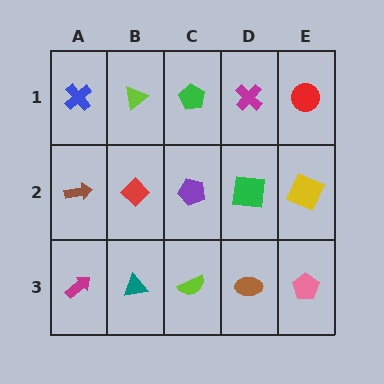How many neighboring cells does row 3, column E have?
2.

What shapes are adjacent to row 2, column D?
A magenta cross (row 1, column D), a brown ellipse (row 3, column D), a purple pentagon (row 2, column C), a yellow square (row 2, column E).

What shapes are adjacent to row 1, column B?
A red diamond (row 2, column B), a blue cross (row 1, column A), a green pentagon (row 1, column C).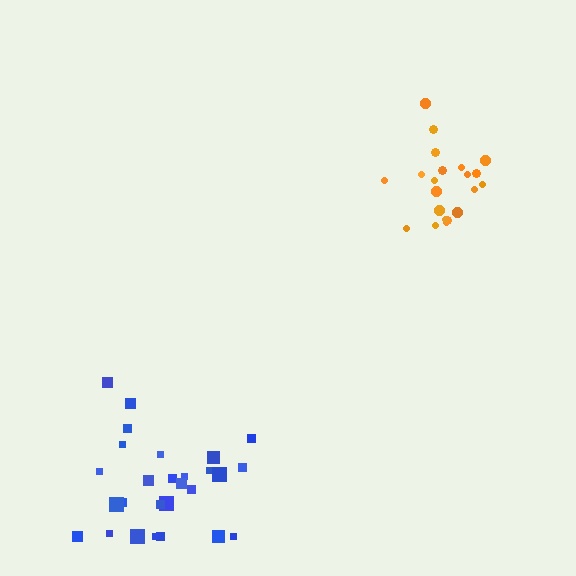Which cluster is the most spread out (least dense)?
Blue.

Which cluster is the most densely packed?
Orange.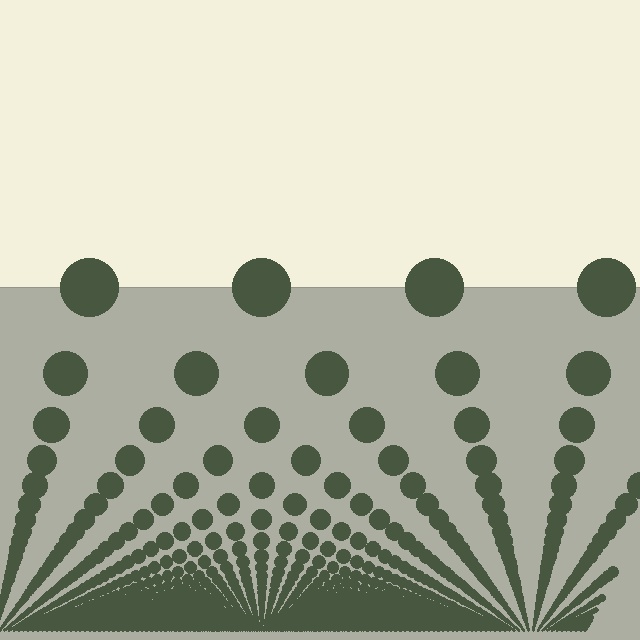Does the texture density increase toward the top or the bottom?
Density increases toward the bottom.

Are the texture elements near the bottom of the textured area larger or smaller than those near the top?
Smaller. The gradient is inverted — elements near the bottom are smaller and denser.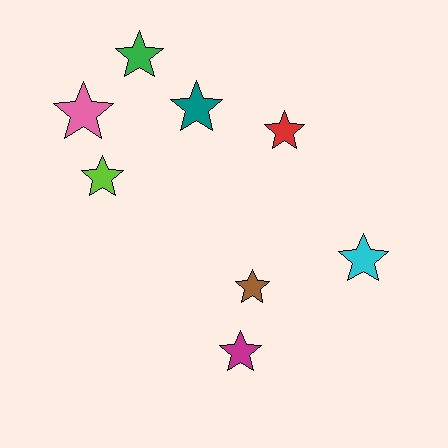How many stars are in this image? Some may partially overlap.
There are 8 stars.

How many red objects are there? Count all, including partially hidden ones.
There is 1 red object.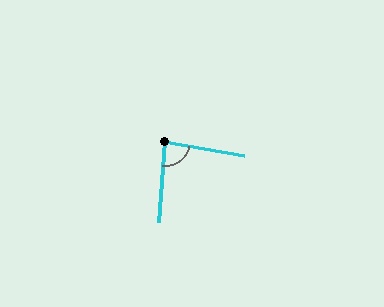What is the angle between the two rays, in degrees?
Approximately 84 degrees.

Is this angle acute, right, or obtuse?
It is acute.